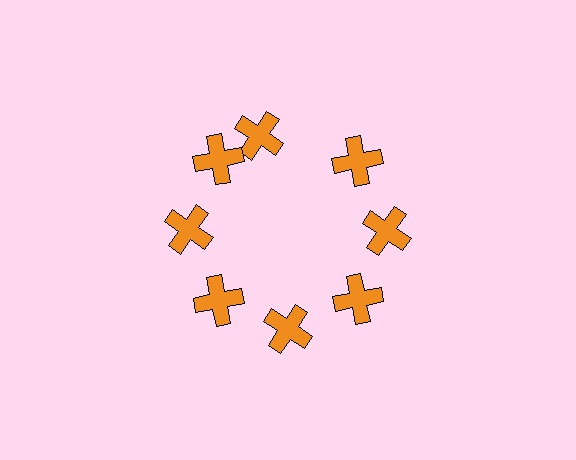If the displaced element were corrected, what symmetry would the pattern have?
It would have 8-fold rotational symmetry — the pattern would map onto itself every 45 degrees.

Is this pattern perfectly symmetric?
No. The 8 orange crosses are arranged in a ring, but one element near the 12 o'clock position is rotated out of alignment along the ring, breaking the 8-fold rotational symmetry.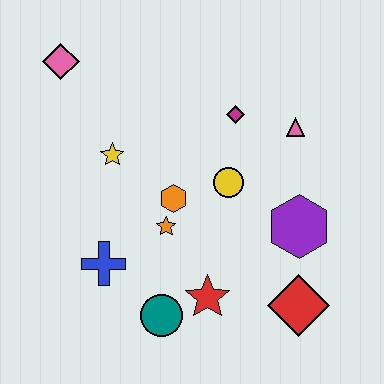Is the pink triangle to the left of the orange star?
No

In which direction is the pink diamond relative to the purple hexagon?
The pink diamond is to the left of the purple hexagon.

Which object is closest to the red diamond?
The purple hexagon is closest to the red diamond.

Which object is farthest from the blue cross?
The pink triangle is farthest from the blue cross.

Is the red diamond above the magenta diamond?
No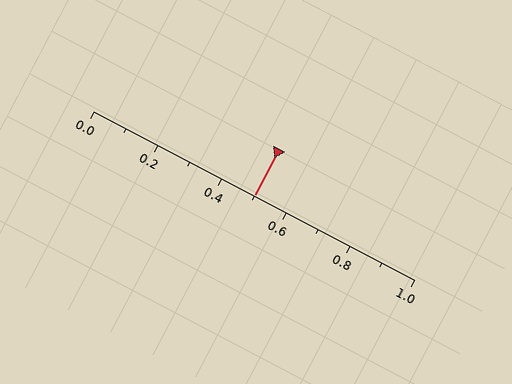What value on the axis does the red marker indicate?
The marker indicates approximately 0.5.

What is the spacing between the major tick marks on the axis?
The major ticks are spaced 0.2 apart.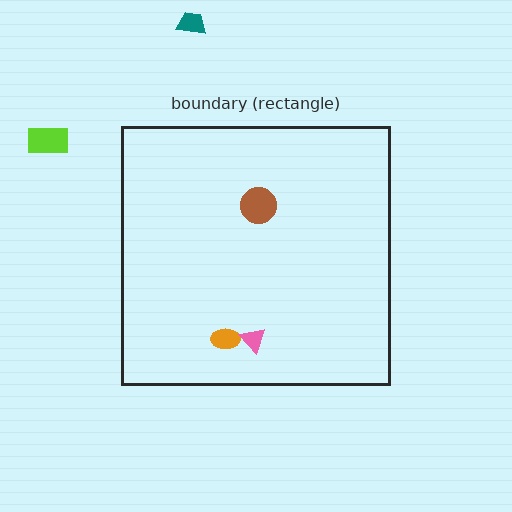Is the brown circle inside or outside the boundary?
Inside.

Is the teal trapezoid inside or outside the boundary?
Outside.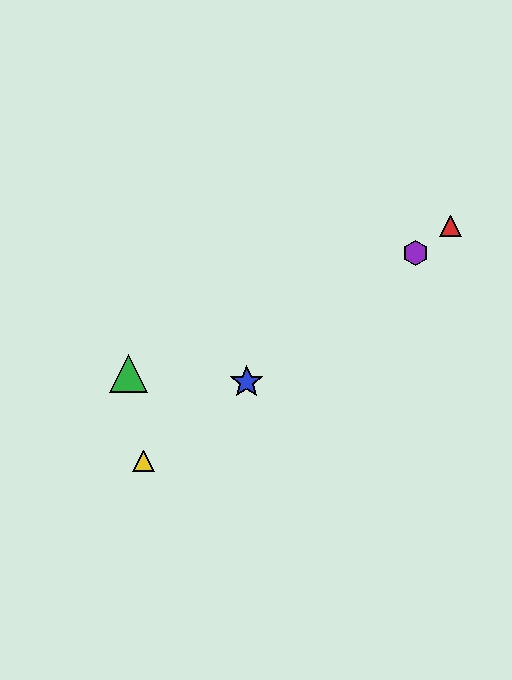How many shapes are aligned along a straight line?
4 shapes (the red triangle, the blue star, the yellow triangle, the purple hexagon) are aligned along a straight line.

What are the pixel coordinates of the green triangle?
The green triangle is at (128, 373).